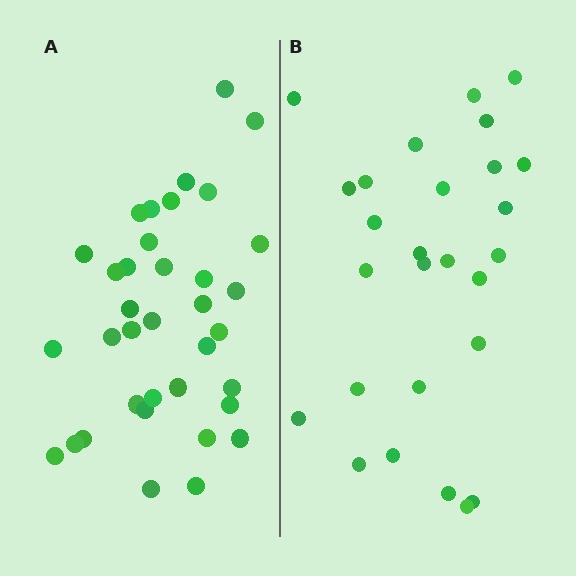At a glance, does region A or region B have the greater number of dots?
Region A (the left region) has more dots.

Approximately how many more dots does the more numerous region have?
Region A has roughly 8 or so more dots than region B.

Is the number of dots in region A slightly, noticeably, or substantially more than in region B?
Region A has noticeably more, but not dramatically so. The ratio is roughly 1.3 to 1.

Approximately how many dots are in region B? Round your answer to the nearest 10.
About 30 dots. (The exact count is 27, which rounds to 30.)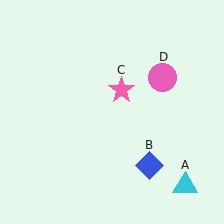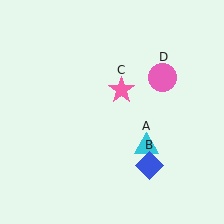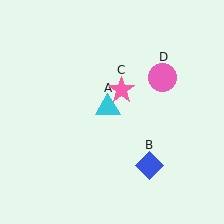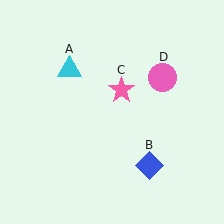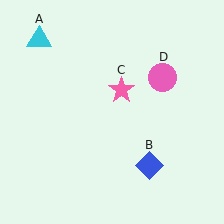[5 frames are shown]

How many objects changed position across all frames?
1 object changed position: cyan triangle (object A).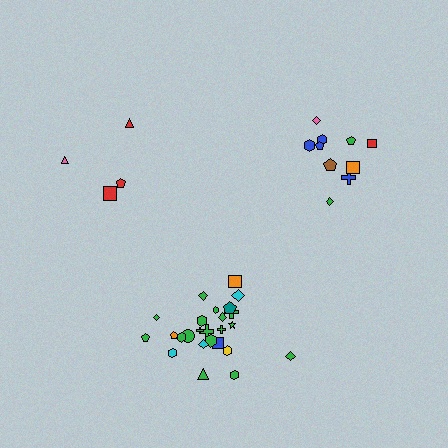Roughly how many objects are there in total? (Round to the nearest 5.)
Roughly 40 objects in total.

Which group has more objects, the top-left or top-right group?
The top-right group.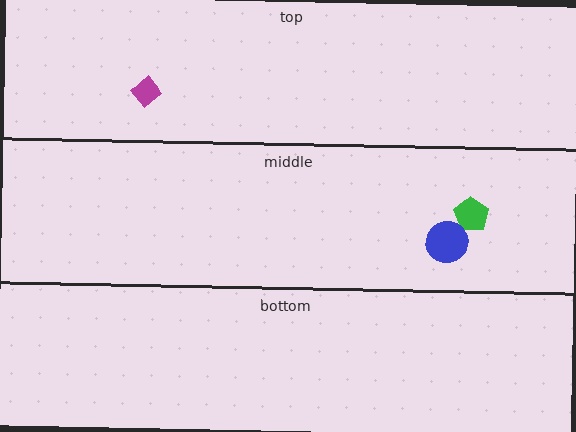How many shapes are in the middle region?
2.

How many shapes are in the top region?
1.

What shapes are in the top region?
The magenta diamond.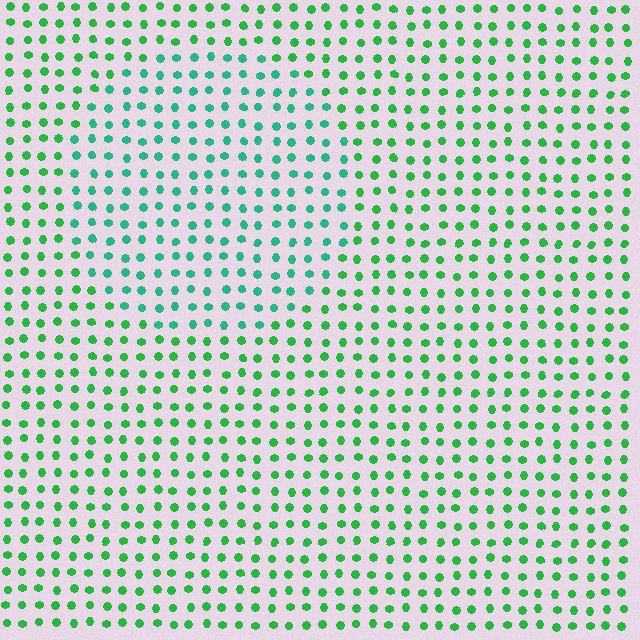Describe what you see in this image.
The image is filled with small green elements in a uniform arrangement. A circle-shaped region is visible where the elements are tinted to a slightly different hue, forming a subtle color boundary.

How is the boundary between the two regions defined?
The boundary is defined purely by a slight shift in hue (about 28 degrees). Spacing, size, and orientation are identical on both sides.